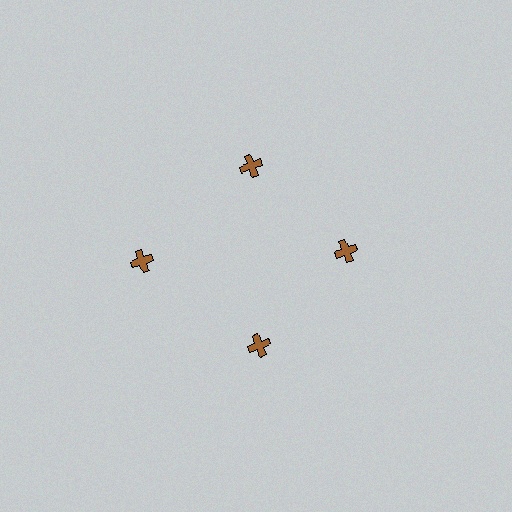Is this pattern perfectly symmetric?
No. The 4 brown crosses are arranged in a ring, but one element near the 9 o'clock position is pushed outward from the center, breaking the 4-fold rotational symmetry.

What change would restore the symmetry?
The symmetry would be restored by moving it inward, back onto the ring so that all 4 crosses sit at equal angles and equal distance from the center.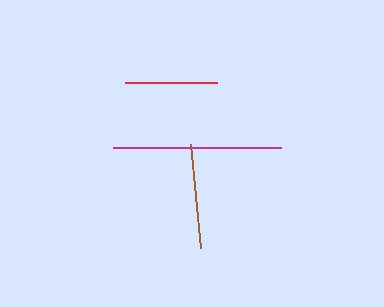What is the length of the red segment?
The red segment is approximately 92 pixels long.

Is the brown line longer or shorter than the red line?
The brown line is longer than the red line.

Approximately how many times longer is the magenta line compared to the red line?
The magenta line is approximately 1.8 times the length of the red line.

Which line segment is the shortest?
The red line is the shortest at approximately 92 pixels.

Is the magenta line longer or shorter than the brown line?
The magenta line is longer than the brown line.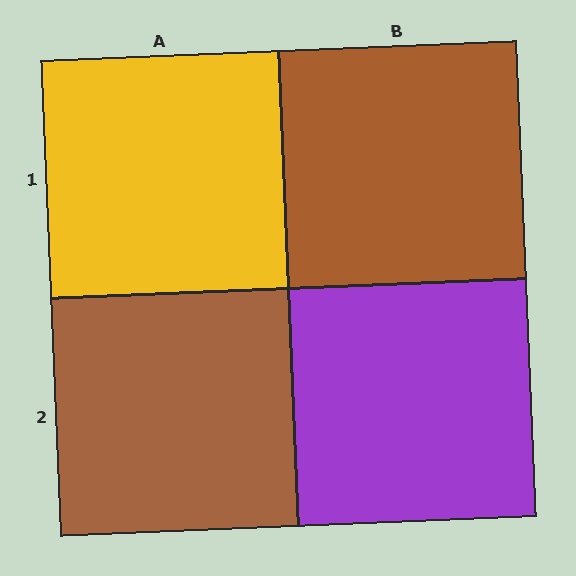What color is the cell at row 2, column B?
Purple.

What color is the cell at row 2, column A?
Brown.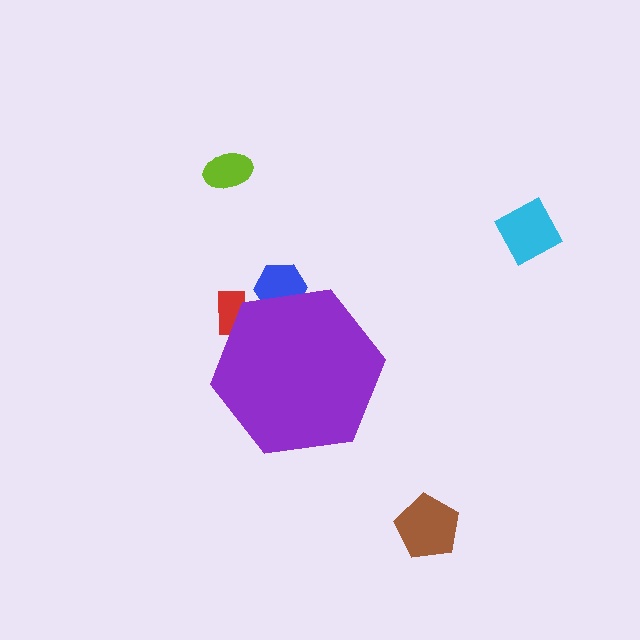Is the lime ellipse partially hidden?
No, the lime ellipse is fully visible.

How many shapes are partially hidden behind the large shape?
2 shapes are partially hidden.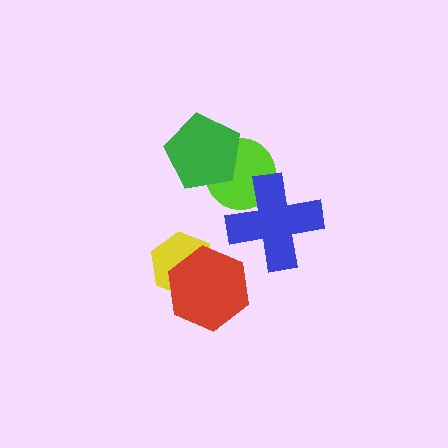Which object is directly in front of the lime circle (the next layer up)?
The green pentagon is directly in front of the lime circle.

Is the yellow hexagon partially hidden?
Yes, it is partially covered by another shape.